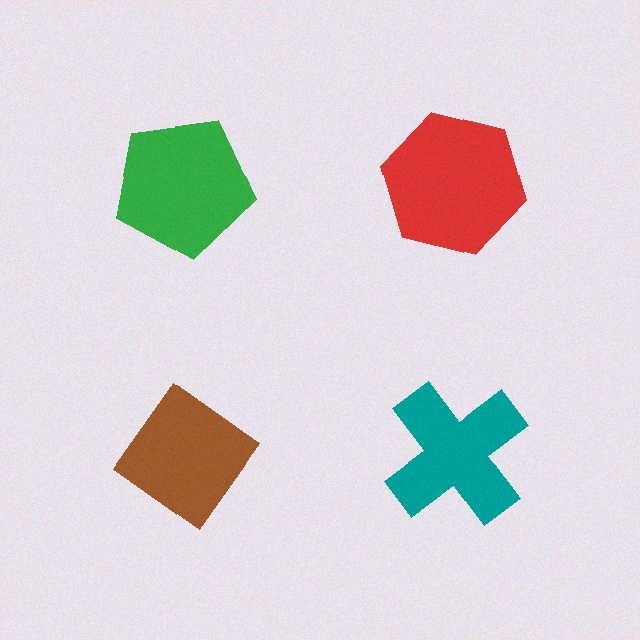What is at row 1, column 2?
A red hexagon.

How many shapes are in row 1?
2 shapes.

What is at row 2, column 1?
A brown diamond.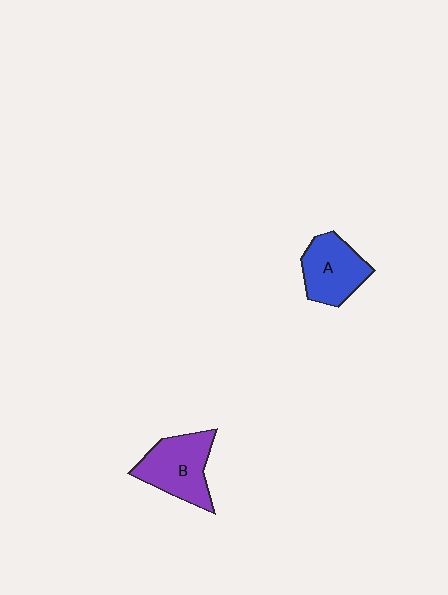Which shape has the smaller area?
Shape A (blue).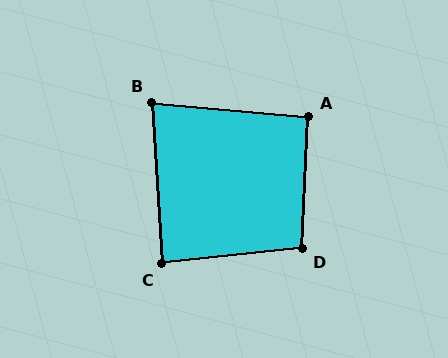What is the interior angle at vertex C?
Approximately 87 degrees (approximately right).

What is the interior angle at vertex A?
Approximately 93 degrees (approximately right).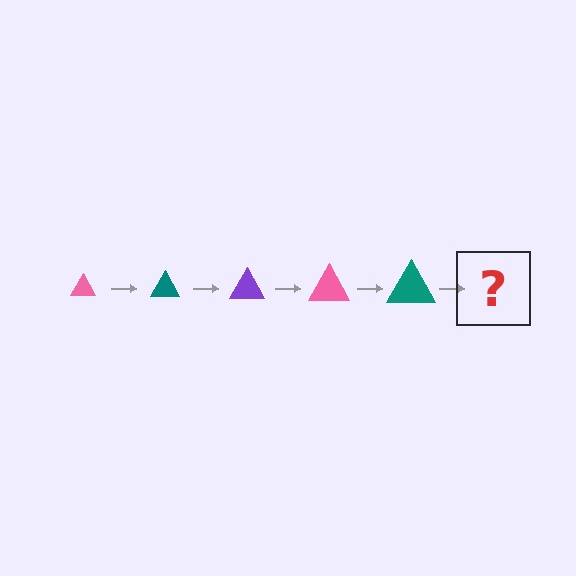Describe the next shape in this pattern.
It should be a purple triangle, larger than the previous one.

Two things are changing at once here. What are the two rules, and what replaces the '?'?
The two rules are that the triangle grows larger each step and the color cycles through pink, teal, and purple. The '?' should be a purple triangle, larger than the previous one.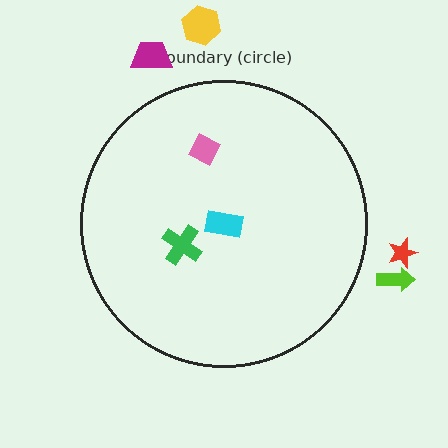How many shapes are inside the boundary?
3 inside, 4 outside.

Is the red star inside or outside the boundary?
Outside.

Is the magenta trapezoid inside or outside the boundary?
Outside.